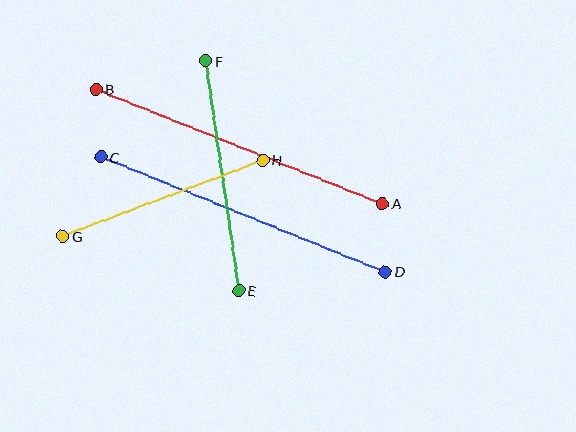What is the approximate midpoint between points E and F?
The midpoint is at approximately (222, 176) pixels.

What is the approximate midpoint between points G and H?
The midpoint is at approximately (163, 198) pixels.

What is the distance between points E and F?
The distance is approximately 232 pixels.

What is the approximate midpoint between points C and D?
The midpoint is at approximately (243, 214) pixels.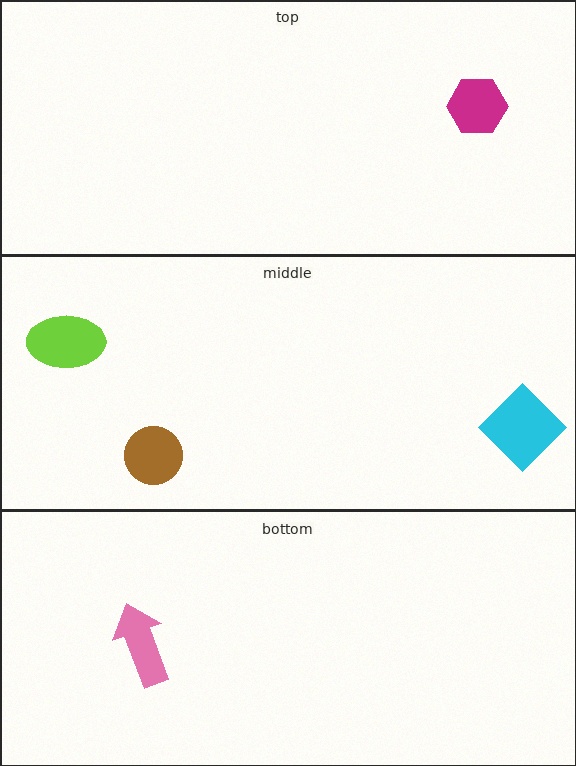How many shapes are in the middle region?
3.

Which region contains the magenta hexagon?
The top region.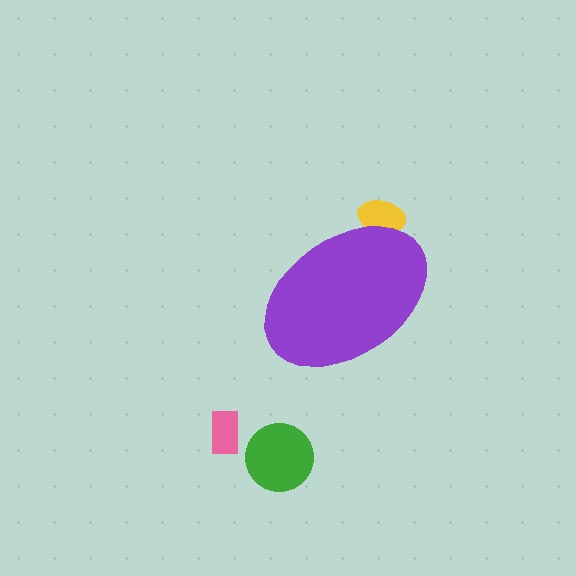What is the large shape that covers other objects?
A purple ellipse.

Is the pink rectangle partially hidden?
No, the pink rectangle is fully visible.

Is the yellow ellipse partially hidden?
Yes, the yellow ellipse is partially hidden behind the purple ellipse.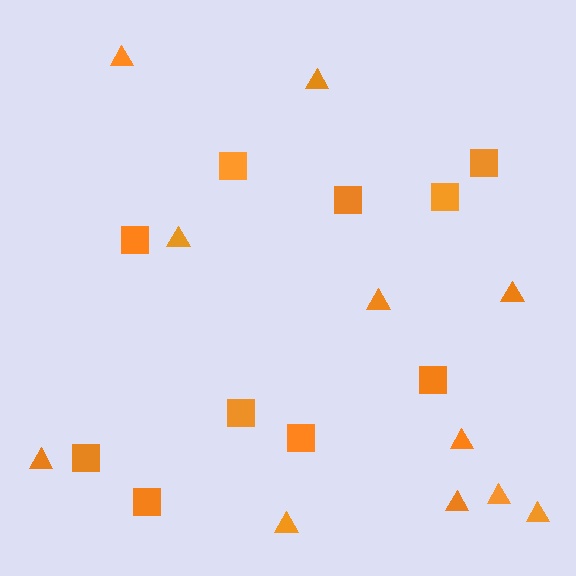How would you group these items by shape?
There are 2 groups: one group of squares (10) and one group of triangles (11).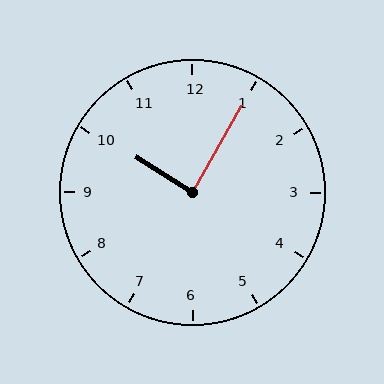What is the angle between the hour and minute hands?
Approximately 88 degrees.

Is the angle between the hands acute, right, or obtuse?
It is right.